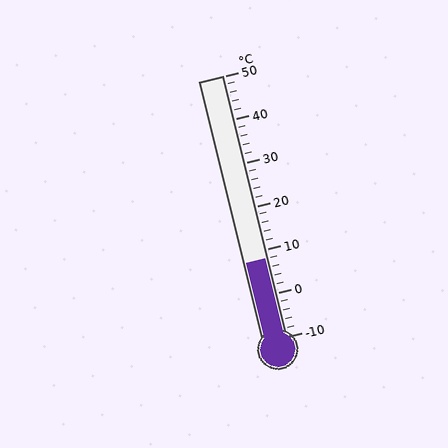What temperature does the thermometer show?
The thermometer shows approximately 8°C.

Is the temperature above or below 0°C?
The temperature is above 0°C.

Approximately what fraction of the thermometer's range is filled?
The thermometer is filled to approximately 30% of its range.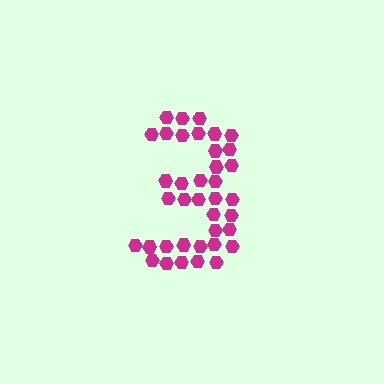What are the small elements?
The small elements are hexagons.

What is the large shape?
The large shape is the digit 3.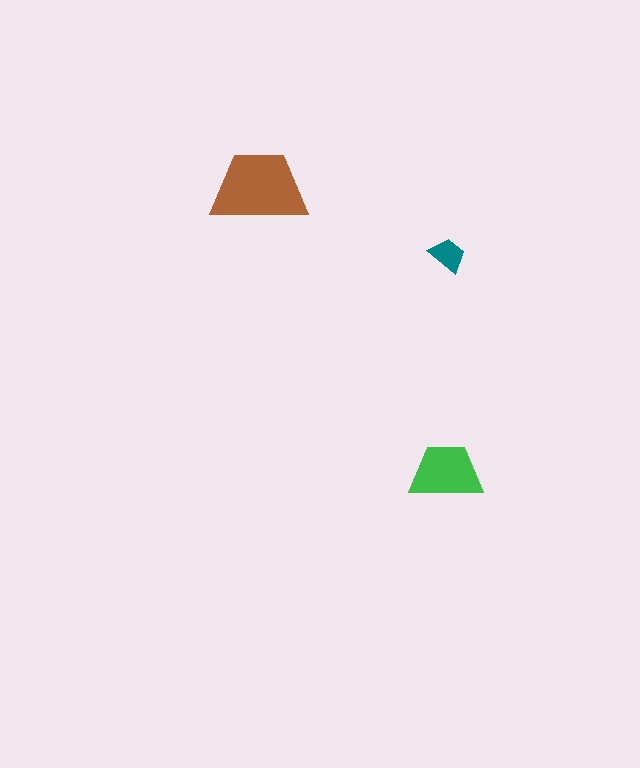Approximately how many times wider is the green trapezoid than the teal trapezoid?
About 2 times wider.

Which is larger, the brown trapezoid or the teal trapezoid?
The brown one.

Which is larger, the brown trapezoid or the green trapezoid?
The brown one.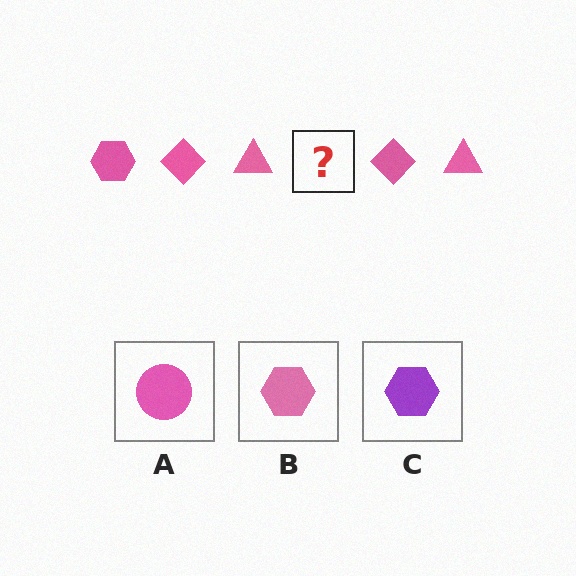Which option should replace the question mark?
Option B.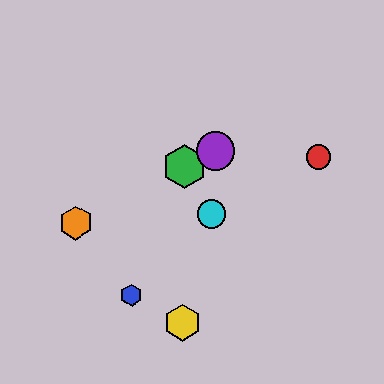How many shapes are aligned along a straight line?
3 shapes (the green hexagon, the purple circle, the orange hexagon) are aligned along a straight line.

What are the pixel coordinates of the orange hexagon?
The orange hexagon is at (76, 223).